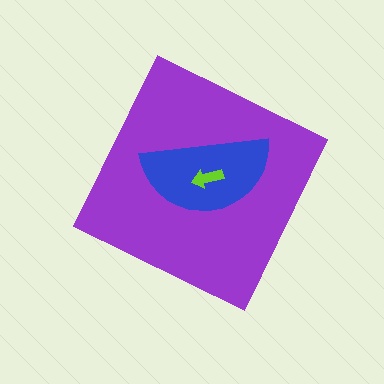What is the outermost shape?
The purple diamond.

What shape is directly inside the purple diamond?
The blue semicircle.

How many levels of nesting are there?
3.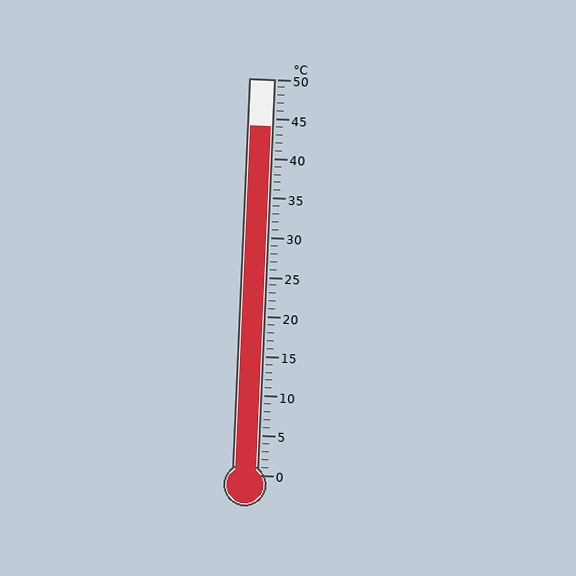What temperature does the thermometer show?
The thermometer shows approximately 44°C.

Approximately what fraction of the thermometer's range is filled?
The thermometer is filled to approximately 90% of its range.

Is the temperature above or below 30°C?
The temperature is above 30°C.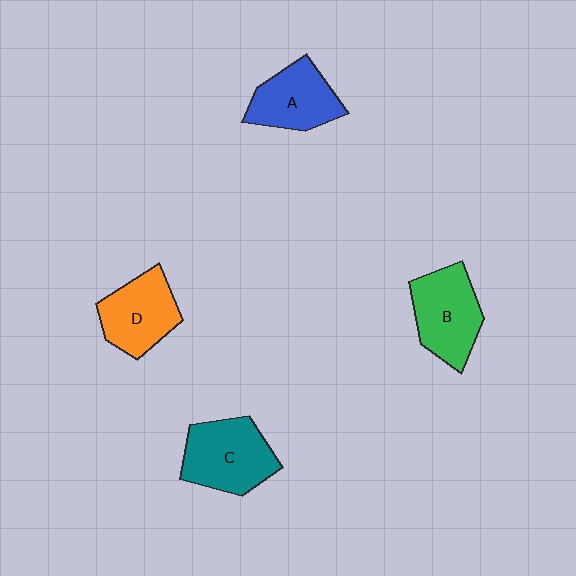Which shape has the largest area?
Shape C (teal).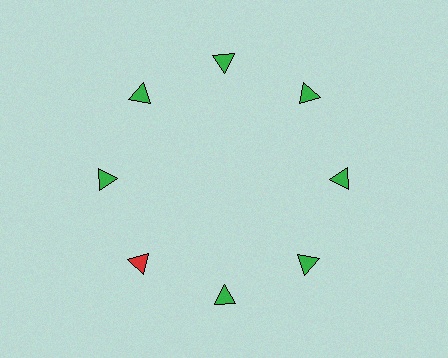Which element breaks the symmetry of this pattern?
The red triangle at roughly the 8 o'clock position breaks the symmetry. All other shapes are green triangles.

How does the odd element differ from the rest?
It has a different color: red instead of green.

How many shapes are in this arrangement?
There are 8 shapes arranged in a ring pattern.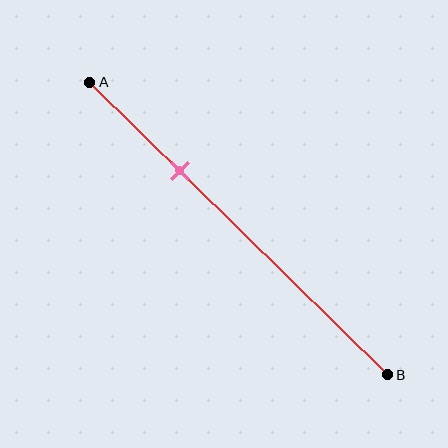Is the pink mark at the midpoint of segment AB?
No, the mark is at about 30% from A, not at the 50% midpoint.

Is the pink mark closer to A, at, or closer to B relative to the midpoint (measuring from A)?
The pink mark is closer to point A than the midpoint of segment AB.